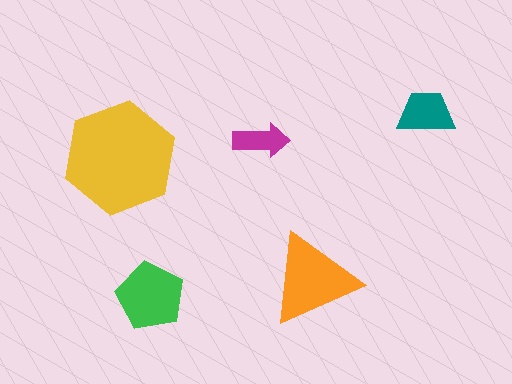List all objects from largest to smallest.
The yellow hexagon, the orange triangle, the green pentagon, the teal trapezoid, the magenta arrow.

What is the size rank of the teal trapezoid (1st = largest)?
4th.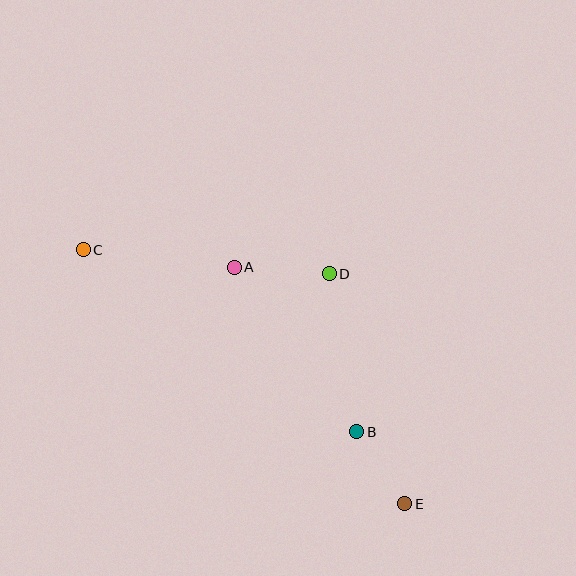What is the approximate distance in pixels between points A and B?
The distance between A and B is approximately 205 pixels.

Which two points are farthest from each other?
Points C and E are farthest from each other.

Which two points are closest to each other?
Points B and E are closest to each other.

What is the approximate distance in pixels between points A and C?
The distance between A and C is approximately 152 pixels.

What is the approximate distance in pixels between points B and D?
The distance between B and D is approximately 160 pixels.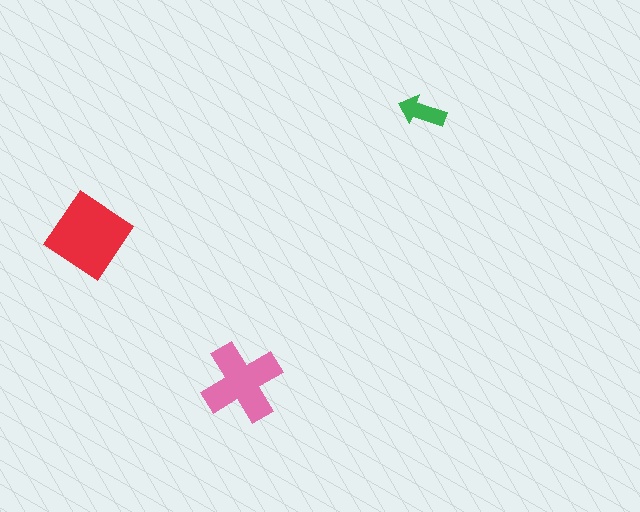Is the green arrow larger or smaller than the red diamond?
Smaller.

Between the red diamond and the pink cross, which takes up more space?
The red diamond.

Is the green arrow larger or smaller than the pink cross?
Smaller.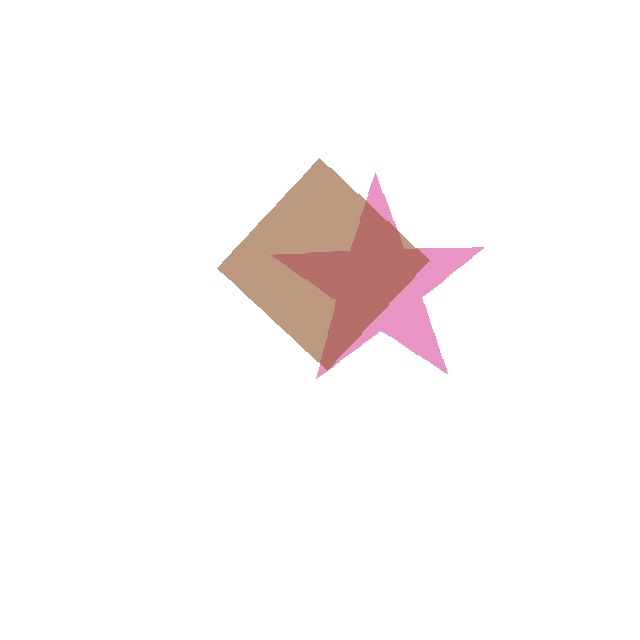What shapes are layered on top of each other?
The layered shapes are: a pink star, a brown diamond.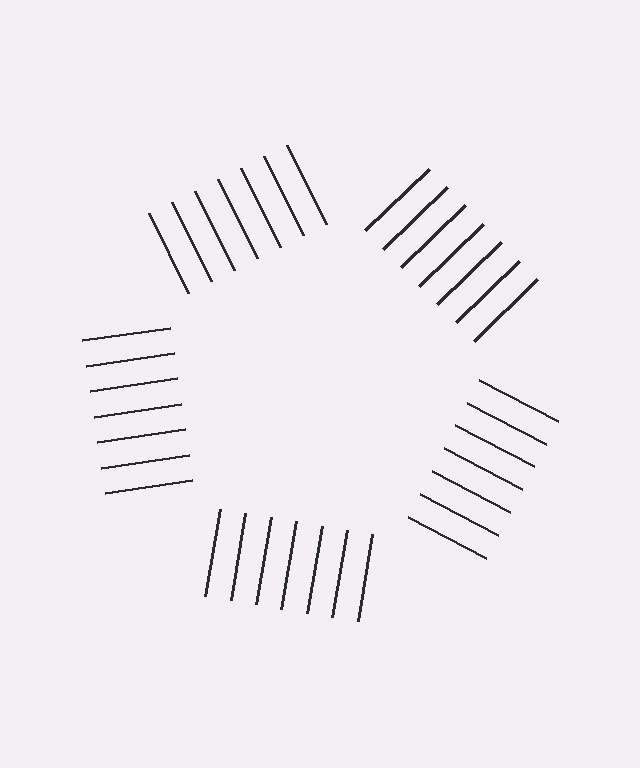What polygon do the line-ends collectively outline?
An illusory pentagon — the line segments terminate on its edges but no continuous stroke is drawn.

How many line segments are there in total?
35 — 7 along each of the 5 edges.